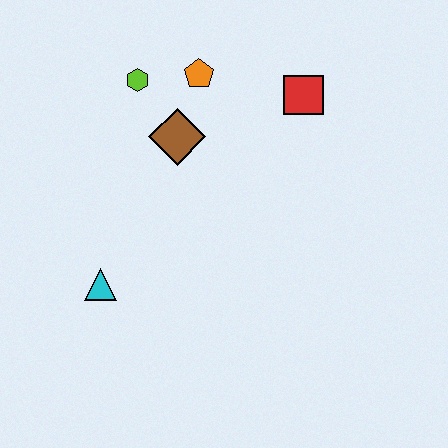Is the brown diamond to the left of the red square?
Yes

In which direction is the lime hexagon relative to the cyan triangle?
The lime hexagon is above the cyan triangle.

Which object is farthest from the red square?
The cyan triangle is farthest from the red square.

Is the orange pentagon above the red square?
Yes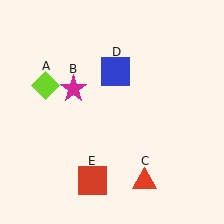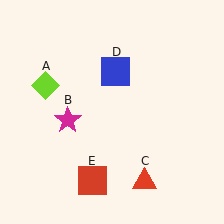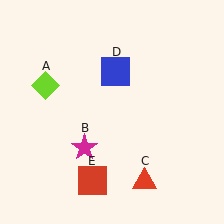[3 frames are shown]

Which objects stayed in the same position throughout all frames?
Lime diamond (object A) and red triangle (object C) and blue square (object D) and red square (object E) remained stationary.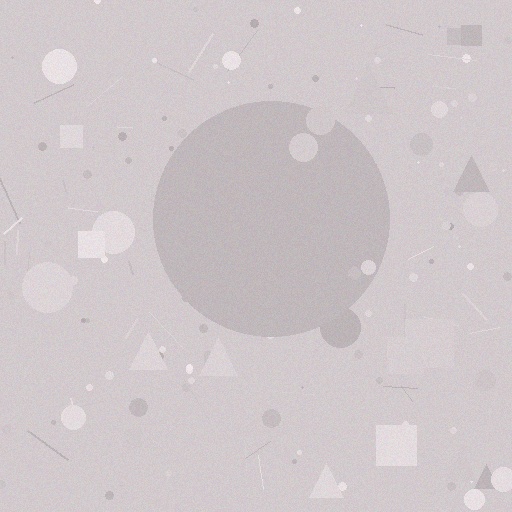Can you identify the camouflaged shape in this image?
The camouflaged shape is a circle.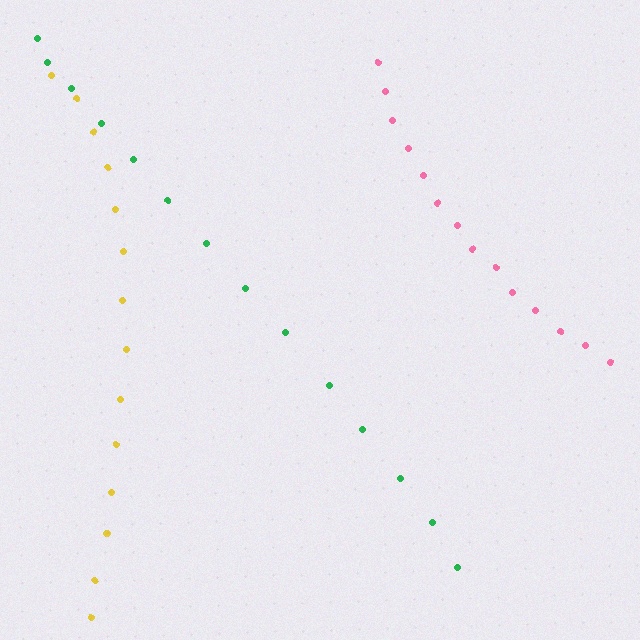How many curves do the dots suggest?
There are 3 distinct paths.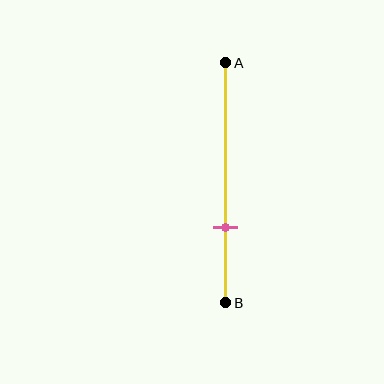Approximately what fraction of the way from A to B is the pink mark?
The pink mark is approximately 70% of the way from A to B.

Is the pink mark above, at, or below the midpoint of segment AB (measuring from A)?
The pink mark is below the midpoint of segment AB.